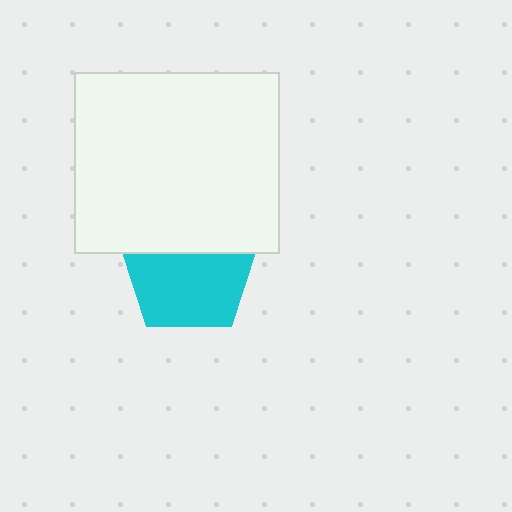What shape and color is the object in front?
The object in front is a white rectangle.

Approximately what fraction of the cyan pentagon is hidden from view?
Roughly 35% of the cyan pentagon is hidden behind the white rectangle.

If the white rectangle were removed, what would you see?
You would see the complete cyan pentagon.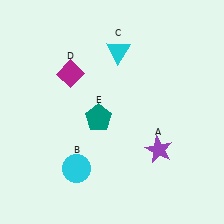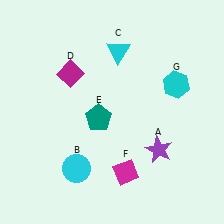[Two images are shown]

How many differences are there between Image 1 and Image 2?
There are 2 differences between the two images.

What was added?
A magenta diamond (F), a cyan hexagon (G) were added in Image 2.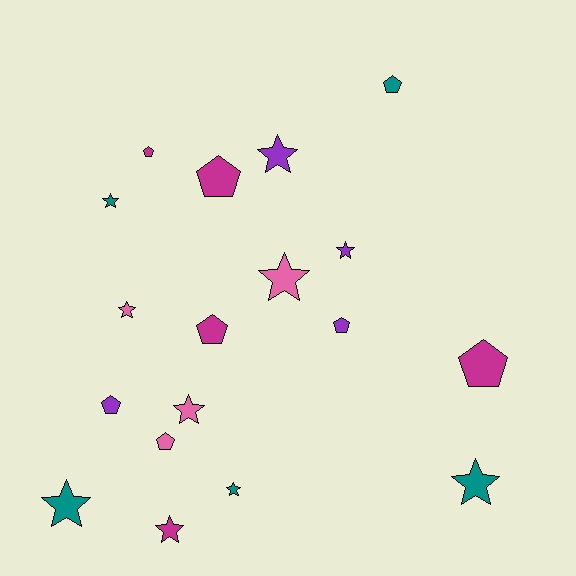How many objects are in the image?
There are 18 objects.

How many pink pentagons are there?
There is 1 pink pentagon.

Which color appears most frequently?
Teal, with 5 objects.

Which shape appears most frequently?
Star, with 10 objects.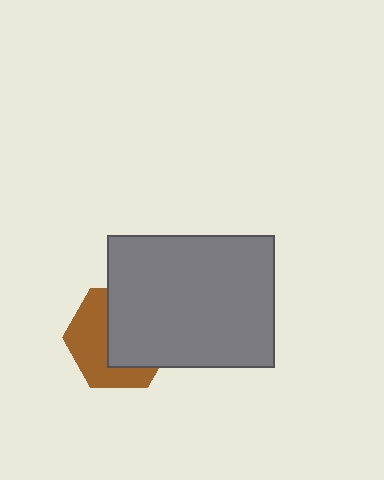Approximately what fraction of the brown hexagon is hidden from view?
Roughly 53% of the brown hexagon is hidden behind the gray rectangle.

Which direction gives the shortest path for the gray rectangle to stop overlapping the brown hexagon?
Moving toward the upper-right gives the shortest separation.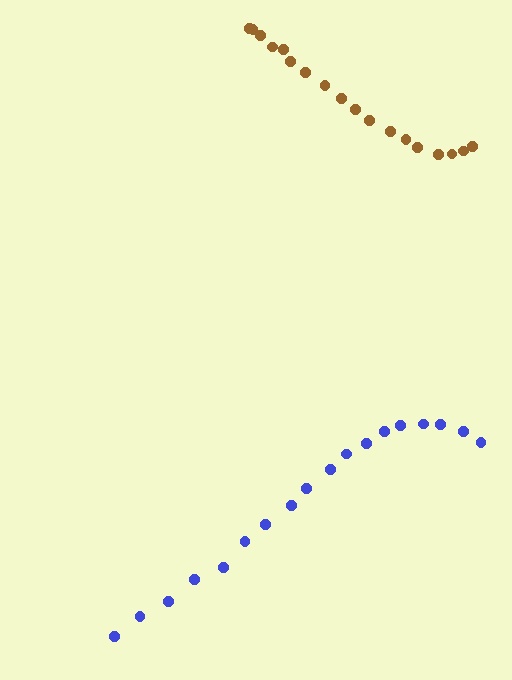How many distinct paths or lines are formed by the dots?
There are 2 distinct paths.